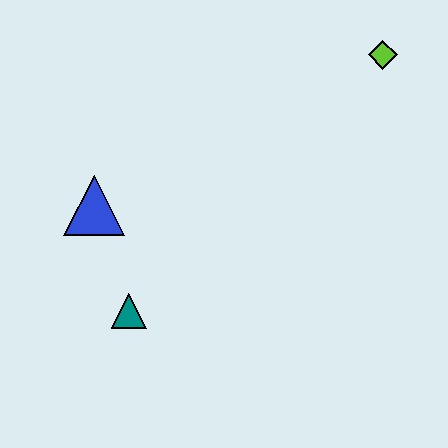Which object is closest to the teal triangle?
The blue triangle is closest to the teal triangle.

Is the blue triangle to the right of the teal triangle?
No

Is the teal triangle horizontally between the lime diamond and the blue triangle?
Yes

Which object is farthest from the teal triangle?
The lime diamond is farthest from the teal triangle.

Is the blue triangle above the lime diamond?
No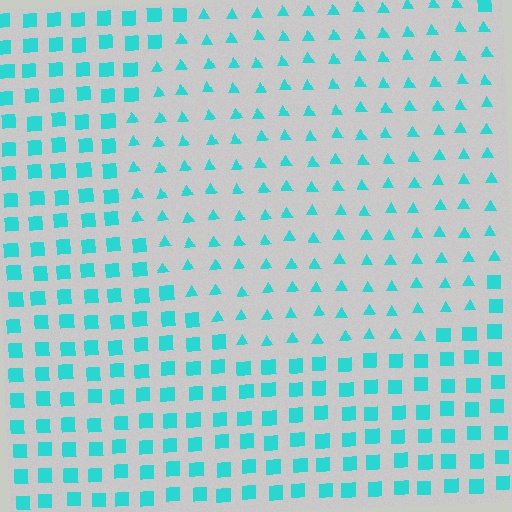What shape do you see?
I see a circle.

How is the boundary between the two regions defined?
The boundary is defined by a change in element shape: triangles inside vs. squares outside. All elements share the same color and spacing.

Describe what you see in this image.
The image is filled with small cyan elements arranged in a uniform grid. A circle-shaped region contains triangles, while the surrounding area contains squares. The boundary is defined purely by the change in element shape.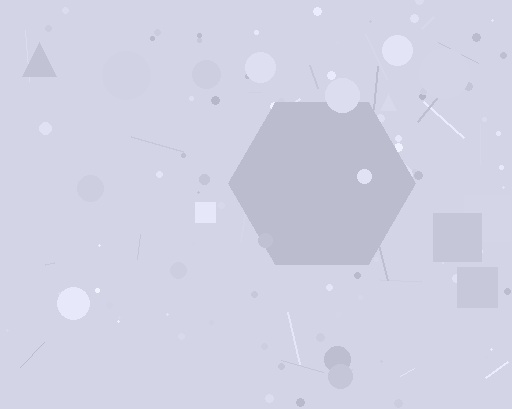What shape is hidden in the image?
A hexagon is hidden in the image.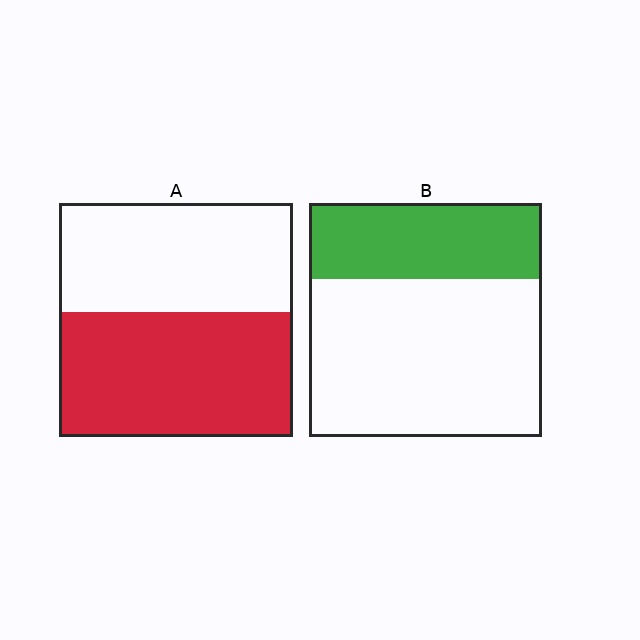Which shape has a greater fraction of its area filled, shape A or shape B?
Shape A.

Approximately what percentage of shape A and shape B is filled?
A is approximately 55% and B is approximately 30%.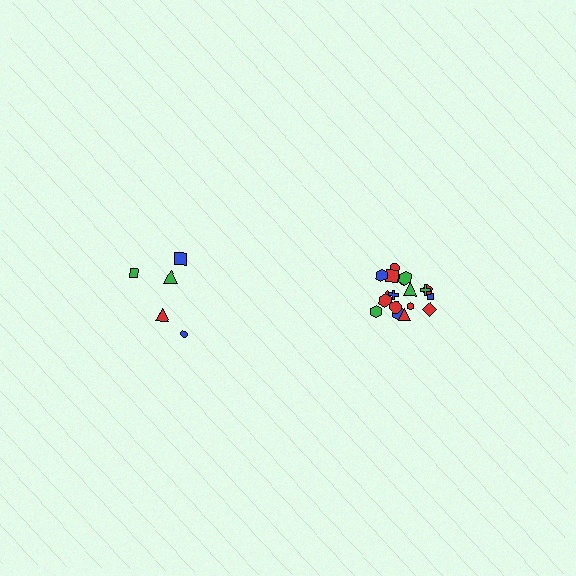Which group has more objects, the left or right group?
The right group.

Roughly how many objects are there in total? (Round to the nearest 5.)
Roughly 25 objects in total.